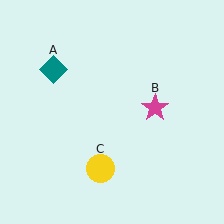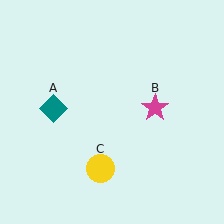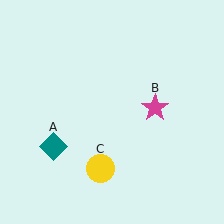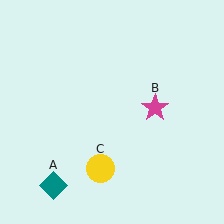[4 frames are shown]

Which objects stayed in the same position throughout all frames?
Magenta star (object B) and yellow circle (object C) remained stationary.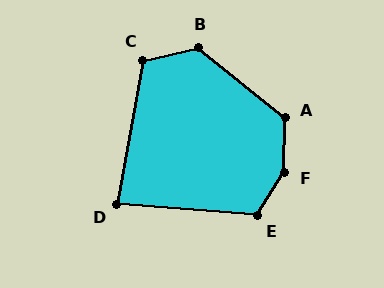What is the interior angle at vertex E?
Approximately 118 degrees (obtuse).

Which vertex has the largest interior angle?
F, at approximately 148 degrees.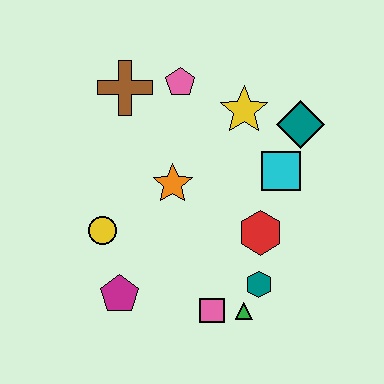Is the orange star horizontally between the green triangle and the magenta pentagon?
Yes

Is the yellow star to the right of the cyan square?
No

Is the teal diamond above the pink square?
Yes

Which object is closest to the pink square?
The green triangle is closest to the pink square.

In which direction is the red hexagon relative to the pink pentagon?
The red hexagon is below the pink pentagon.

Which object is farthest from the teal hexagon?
The brown cross is farthest from the teal hexagon.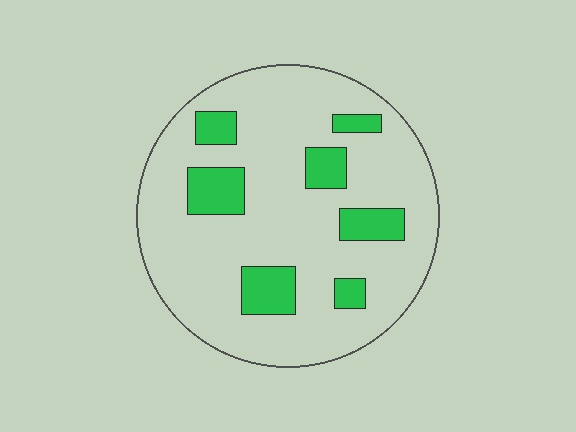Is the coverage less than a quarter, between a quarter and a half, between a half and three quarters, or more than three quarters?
Less than a quarter.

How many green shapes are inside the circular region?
7.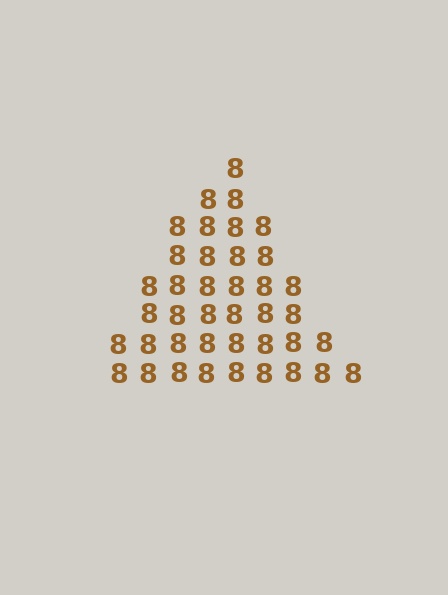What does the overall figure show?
The overall figure shows a triangle.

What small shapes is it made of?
It is made of small digit 8's.